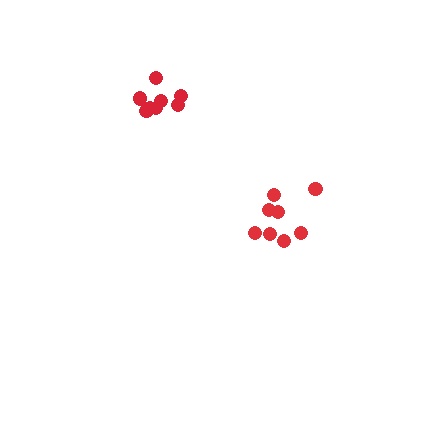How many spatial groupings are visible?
There are 2 spatial groupings.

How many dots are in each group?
Group 1: 8 dots, Group 2: 8 dots (16 total).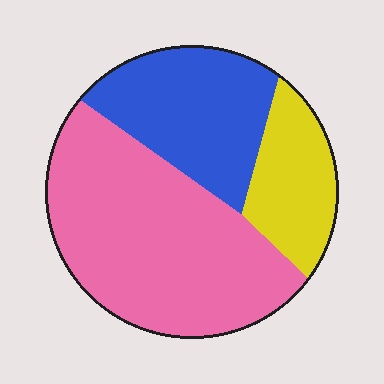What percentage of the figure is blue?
Blue covers roughly 30% of the figure.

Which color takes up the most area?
Pink, at roughly 55%.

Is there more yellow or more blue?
Blue.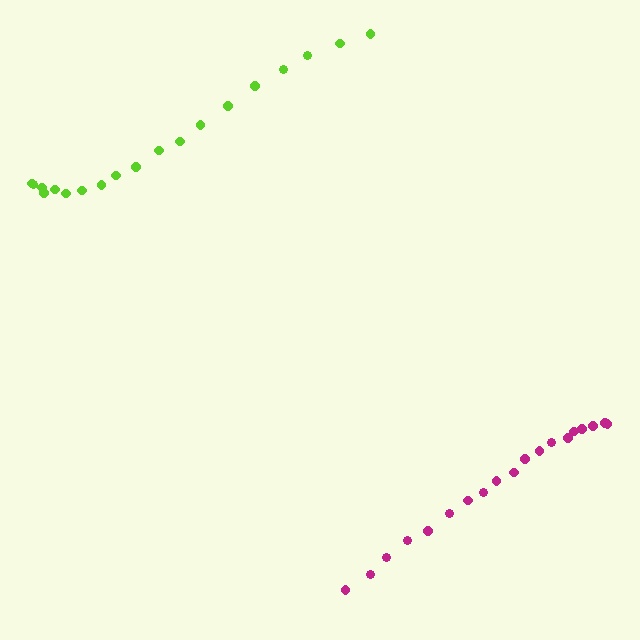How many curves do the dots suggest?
There are 2 distinct paths.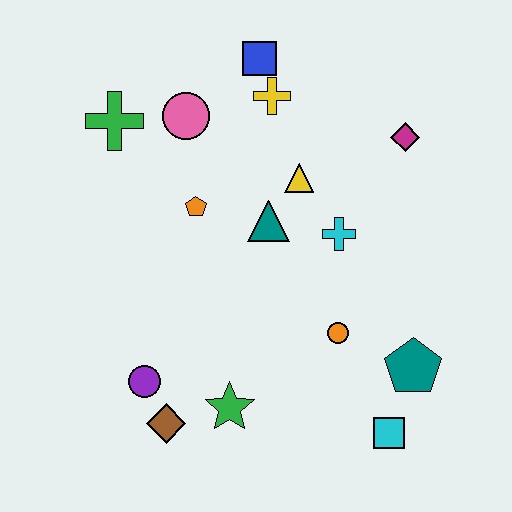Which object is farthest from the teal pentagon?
The green cross is farthest from the teal pentagon.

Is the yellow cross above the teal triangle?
Yes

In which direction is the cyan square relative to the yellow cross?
The cyan square is below the yellow cross.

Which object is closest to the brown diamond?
The purple circle is closest to the brown diamond.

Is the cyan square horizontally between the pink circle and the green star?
No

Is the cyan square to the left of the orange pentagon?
No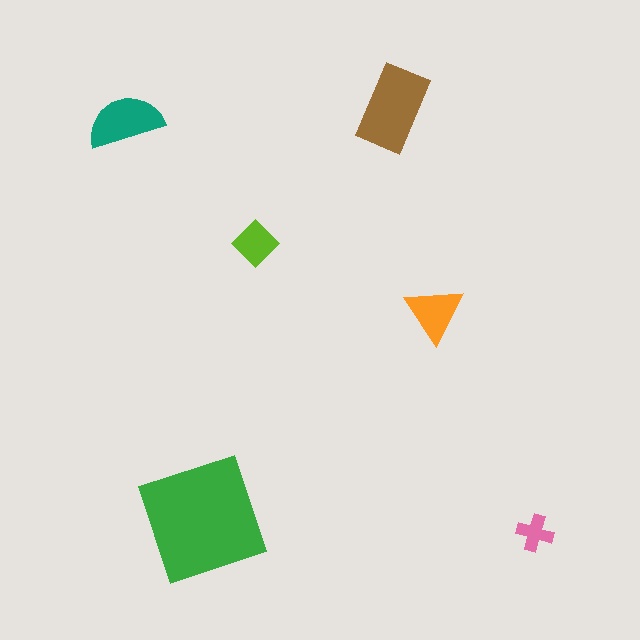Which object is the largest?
The green square.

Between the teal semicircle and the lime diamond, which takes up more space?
The teal semicircle.